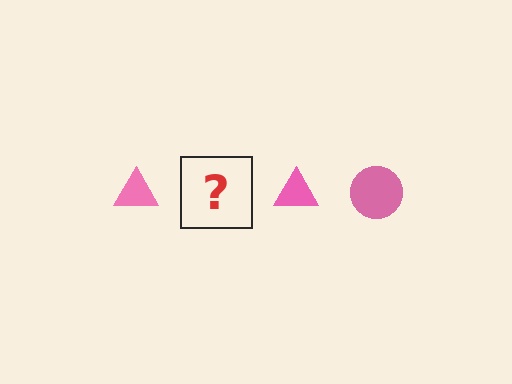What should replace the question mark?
The question mark should be replaced with a pink circle.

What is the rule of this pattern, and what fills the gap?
The rule is that the pattern cycles through triangle, circle shapes in pink. The gap should be filled with a pink circle.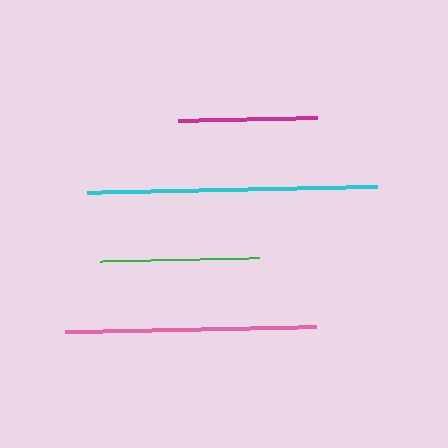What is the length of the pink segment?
The pink segment is approximately 251 pixels long.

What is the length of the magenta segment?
The magenta segment is approximately 139 pixels long.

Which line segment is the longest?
The cyan line is the longest at approximately 290 pixels.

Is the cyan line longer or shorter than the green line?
The cyan line is longer than the green line.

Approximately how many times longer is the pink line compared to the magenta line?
The pink line is approximately 1.8 times the length of the magenta line.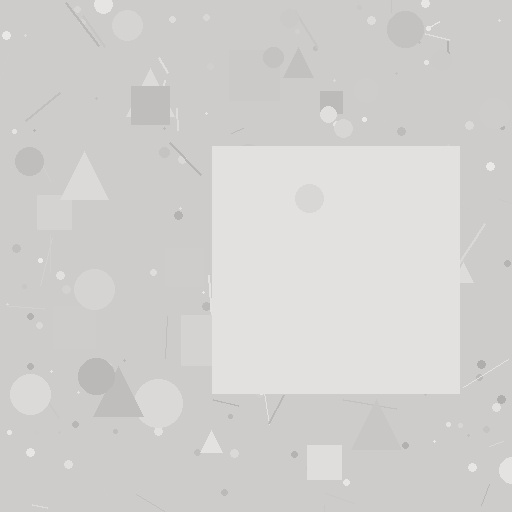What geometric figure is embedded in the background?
A square is embedded in the background.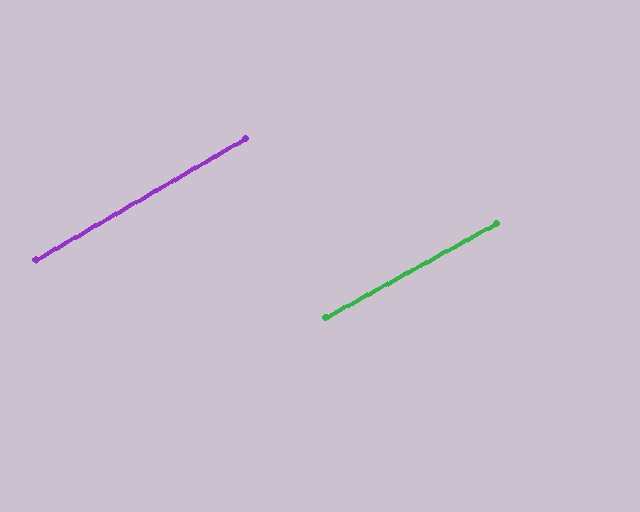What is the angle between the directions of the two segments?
Approximately 1 degree.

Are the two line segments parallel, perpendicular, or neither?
Parallel — their directions differ by only 1.3°.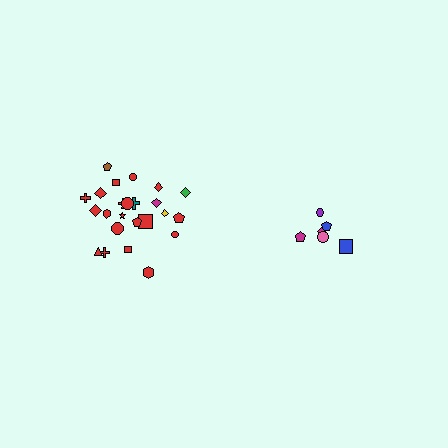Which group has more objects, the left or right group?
The left group.